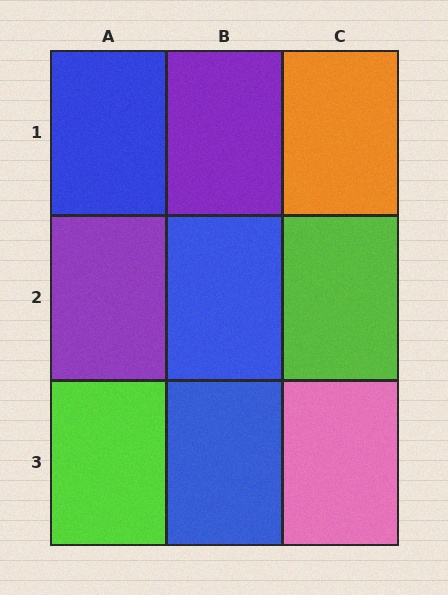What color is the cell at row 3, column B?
Blue.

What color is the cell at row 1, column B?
Purple.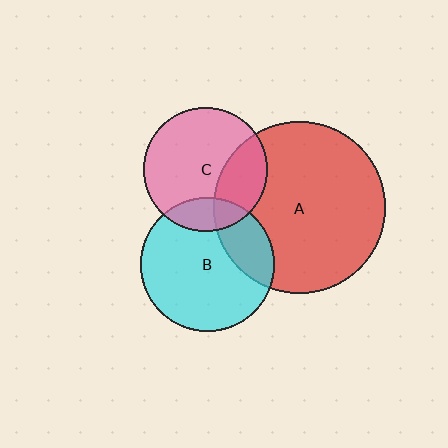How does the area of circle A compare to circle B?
Approximately 1.6 times.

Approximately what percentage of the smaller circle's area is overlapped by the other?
Approximately 25%.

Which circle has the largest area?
Circle A (red).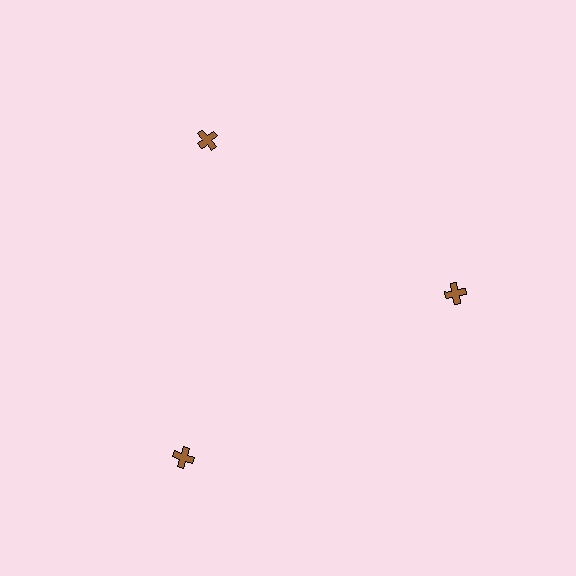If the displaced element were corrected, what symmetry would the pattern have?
It would have 3-fold rotational symmetry — the pattern would map onto itself every 120 degrees.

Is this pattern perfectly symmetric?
No. The 3 brown crosses are arranged in a ring, but one element near the 7 o'clock position is pushed outward from the center, breaking the 3-fold rotational symmetry.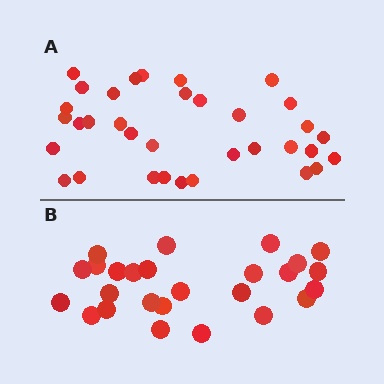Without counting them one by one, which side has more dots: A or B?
Region A (the top region) has more dots.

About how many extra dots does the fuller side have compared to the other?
Region A has roughly 8 or so more dots than region B.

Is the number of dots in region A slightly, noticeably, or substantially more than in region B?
Region A has noticeably more, but not dramatically so. The ratio is roughly 1.3 to 1.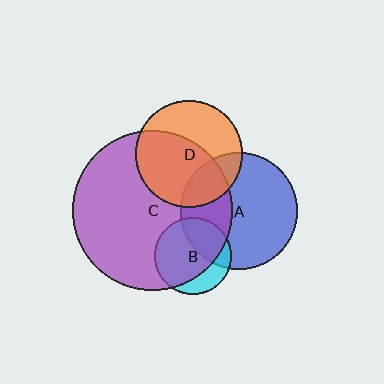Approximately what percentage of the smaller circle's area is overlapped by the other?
Approximately 35%.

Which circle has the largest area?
Circle C (purple).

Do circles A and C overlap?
Yes.